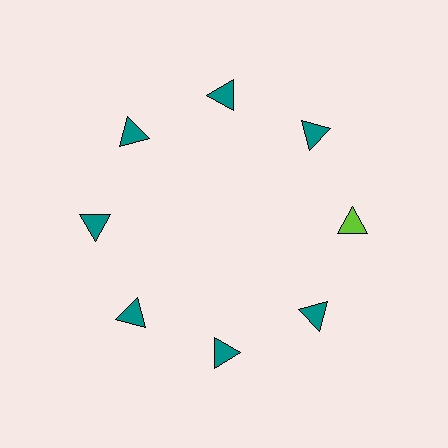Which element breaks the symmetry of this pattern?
The lime triangle at roughly the 3 o'clock position breaks the symmetry. All other shapes are teal triangles.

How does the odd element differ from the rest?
It has a different color: lime instead of teal.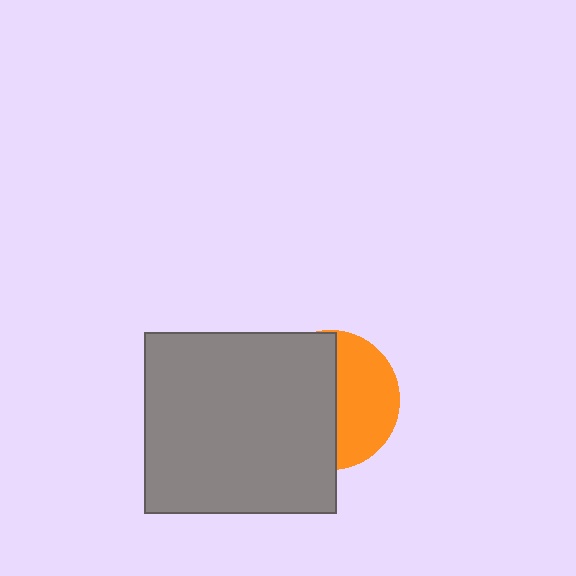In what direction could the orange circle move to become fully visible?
The orange circle could move right. That would shift it out from behind the gray rectangle entirely.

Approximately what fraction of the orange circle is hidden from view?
Roughly 56% of the orange circle is hidden behind the gray rectangle.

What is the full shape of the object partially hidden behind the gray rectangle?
The partially hidden object is an orange circle.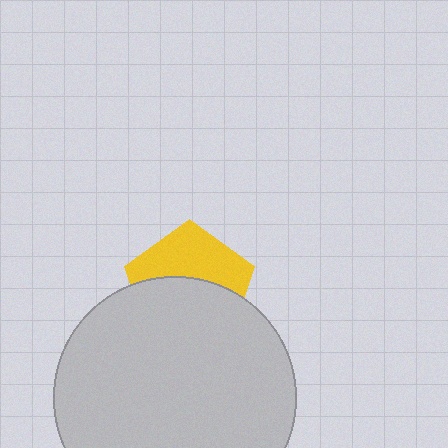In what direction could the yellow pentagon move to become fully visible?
The yellow pentagon could move up. That would shift it out from behind the light gray circle entirely.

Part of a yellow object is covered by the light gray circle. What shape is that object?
It is a pentagon.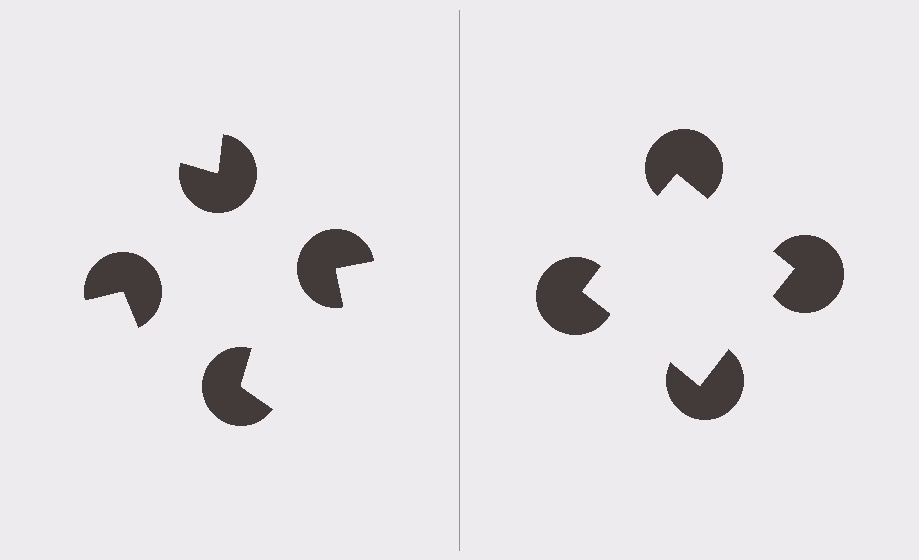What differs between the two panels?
The pac-man discs are positioned identically on both sides; only the wedge orientations differ. On the right they align to a square; on the left they are misaligned.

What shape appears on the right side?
An illusory square.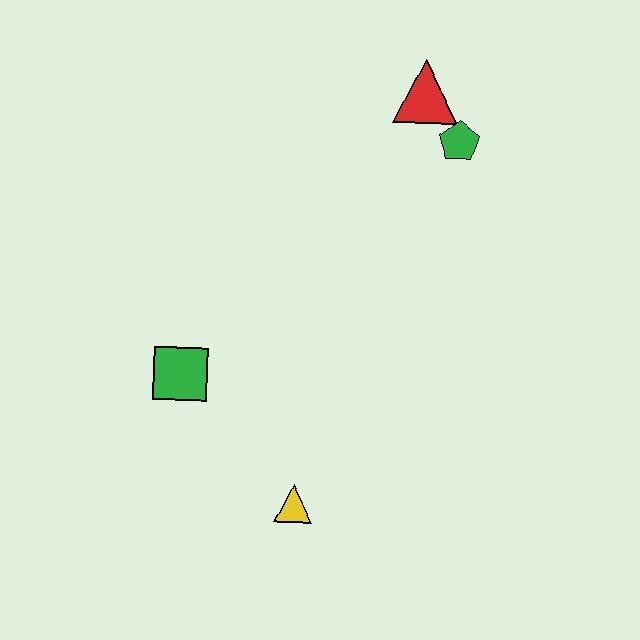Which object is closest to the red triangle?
The green pentagon is closest to the red triangle.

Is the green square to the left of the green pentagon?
Yes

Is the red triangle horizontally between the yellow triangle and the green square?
No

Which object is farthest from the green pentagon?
The yellow triangle is farthest from the green pentagon.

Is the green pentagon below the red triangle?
Yes